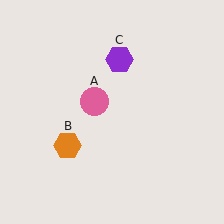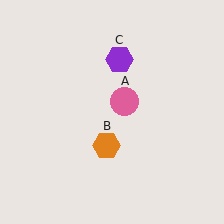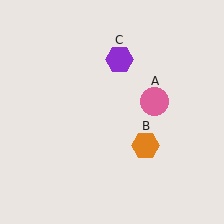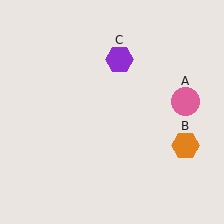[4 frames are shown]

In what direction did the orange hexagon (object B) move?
The orange hexagon (object B) moved right.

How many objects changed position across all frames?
2 objects changed position: pink circle (object A), orange hexagon (object B).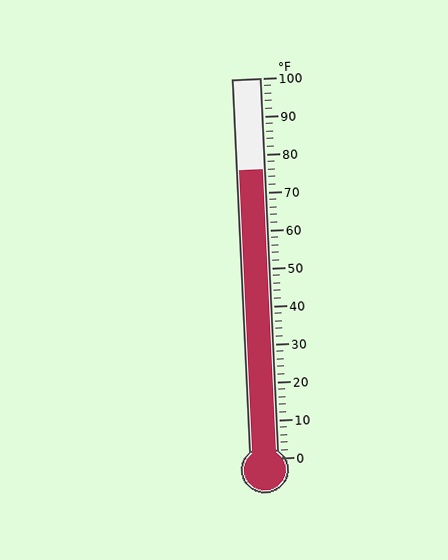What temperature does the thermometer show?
The thermometer shows approximately 76°F.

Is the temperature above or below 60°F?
The temperature is above 60°F.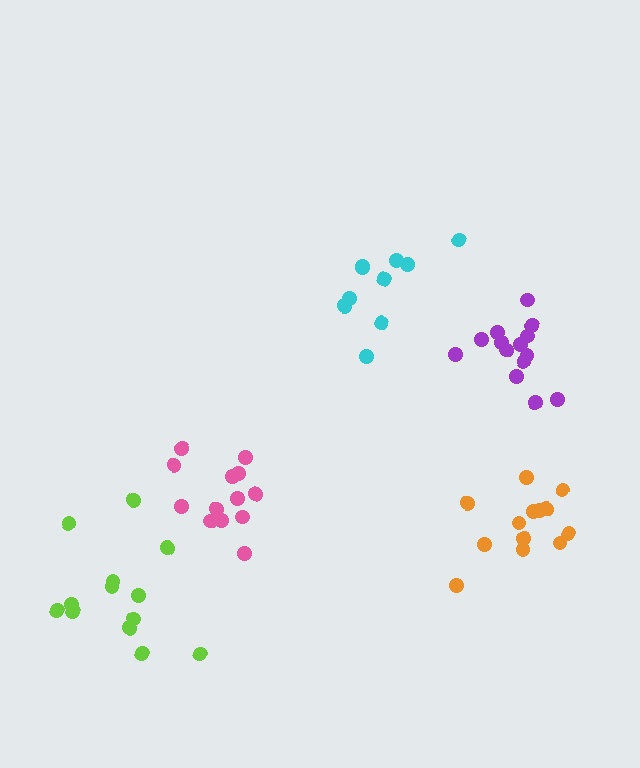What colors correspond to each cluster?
The clusters are colored: pink, cyan, orange, lime, purple.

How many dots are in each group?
Group 1: 13 dots, Group 2: 10 dots, Group 3: 13 dots, Group 4: 13 dots, Group 5: 14 dots (63 total).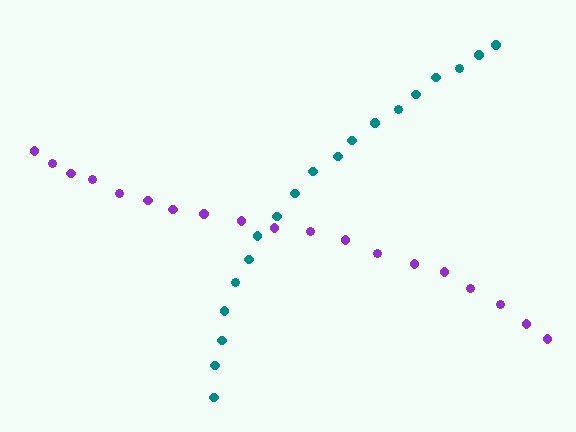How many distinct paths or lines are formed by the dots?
There are 2 distinct paths.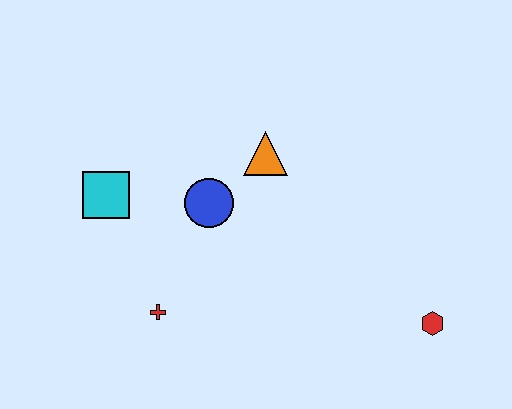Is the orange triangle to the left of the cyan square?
No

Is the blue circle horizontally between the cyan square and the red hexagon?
Yes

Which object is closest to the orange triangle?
The blue circle is closest to the orange triangle.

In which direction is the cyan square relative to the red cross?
The cyan square is above the red cross.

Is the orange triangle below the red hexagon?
No